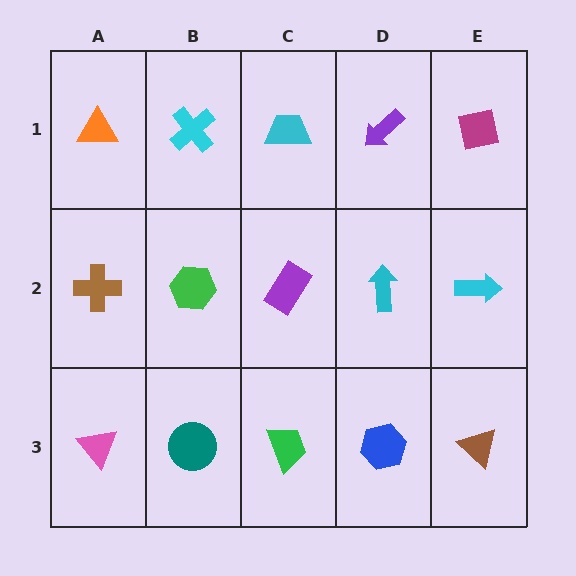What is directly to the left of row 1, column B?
An orange triangle.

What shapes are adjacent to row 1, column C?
A purple rectangle (row 2, column C), a cyan cross (row 1, column B), a purple arrow (row 1, column D).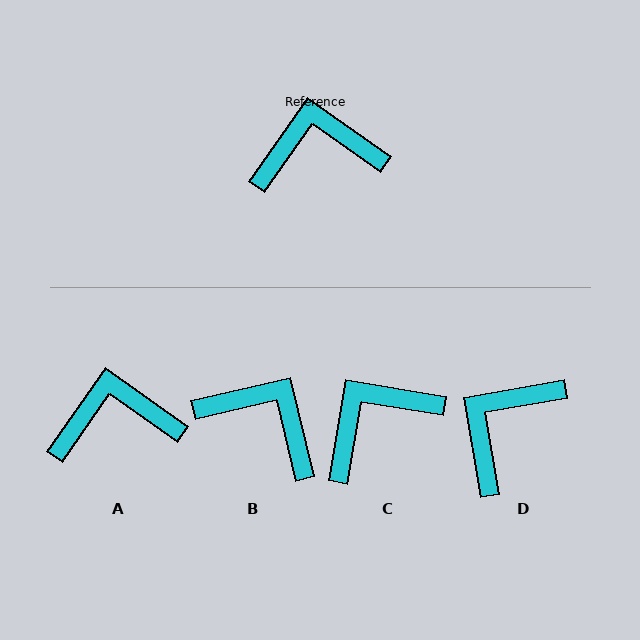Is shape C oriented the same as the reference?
No, it is off by about 26 degrees.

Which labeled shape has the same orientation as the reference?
A.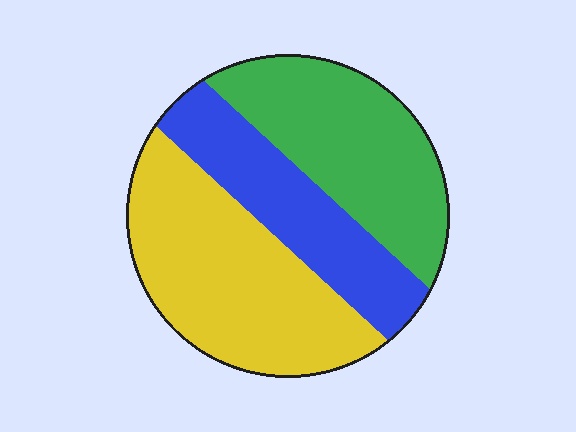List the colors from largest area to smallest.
From largest to smallest: yellow, green, blue.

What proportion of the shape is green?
Green takes up about one third (1/3) of the shape.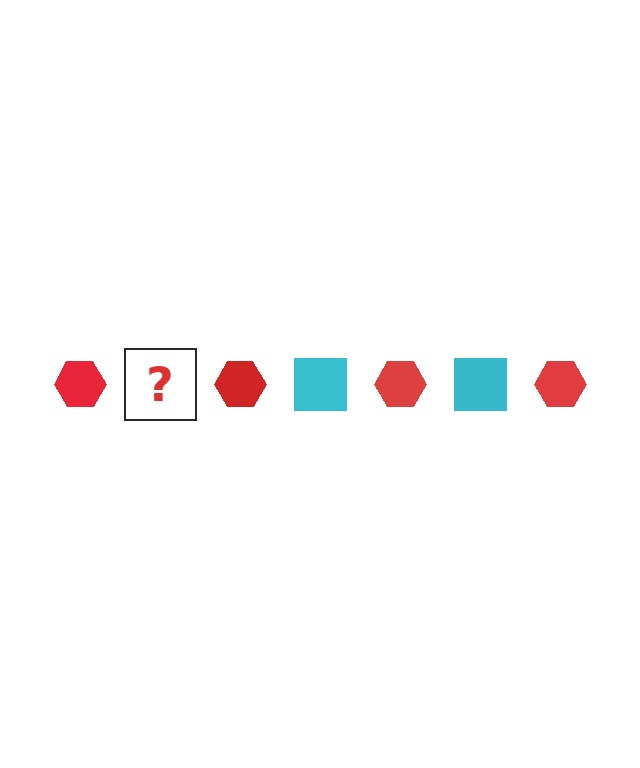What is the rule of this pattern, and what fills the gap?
The rule is that the pattern alternates between red hexagon and cyan square. The gap should be filled with a cyan square.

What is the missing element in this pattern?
The missing element is a cyan square.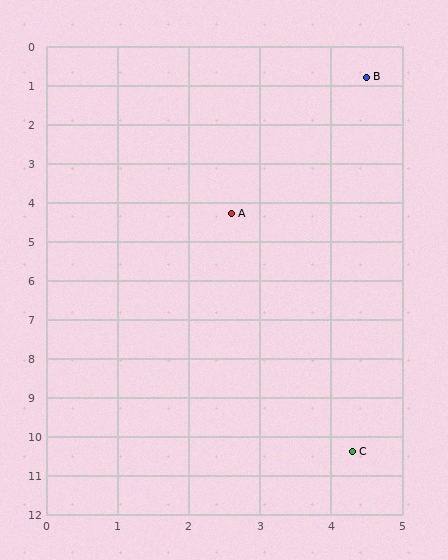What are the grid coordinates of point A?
Point A is at approximately (2.6, 4.3).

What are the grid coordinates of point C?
Point C is at approximately (4.3, 10.4).